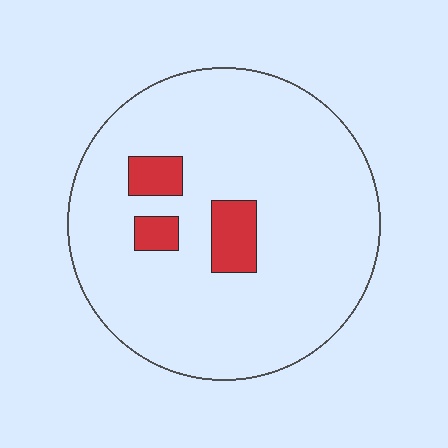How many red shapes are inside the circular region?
3.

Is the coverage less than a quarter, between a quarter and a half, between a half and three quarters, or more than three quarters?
Less than a quarter.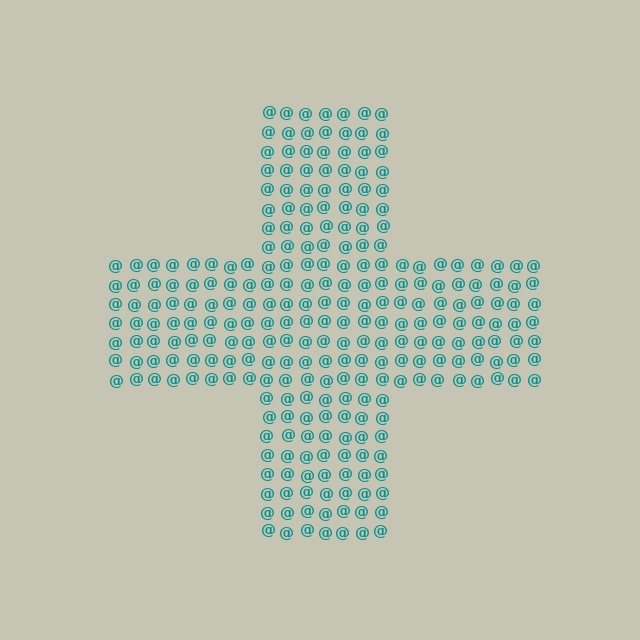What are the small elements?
The small elements are at signs.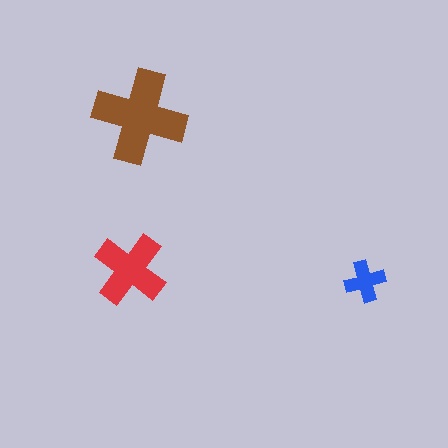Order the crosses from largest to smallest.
the brown one, the red one, the blue one.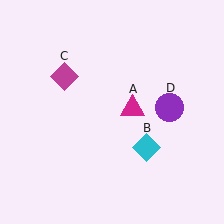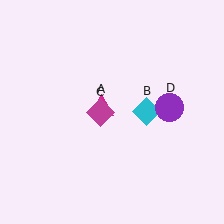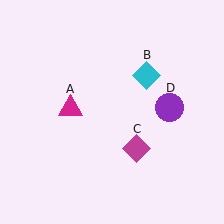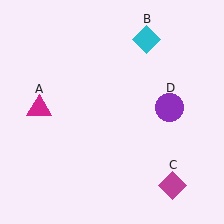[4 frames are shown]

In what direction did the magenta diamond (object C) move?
The magenta diamond (object C) moved down and to the right.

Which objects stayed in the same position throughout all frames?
Purple circle (object D) remained stationary.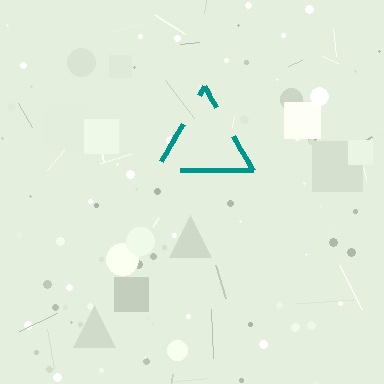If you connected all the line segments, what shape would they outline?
They would outline a triangle.